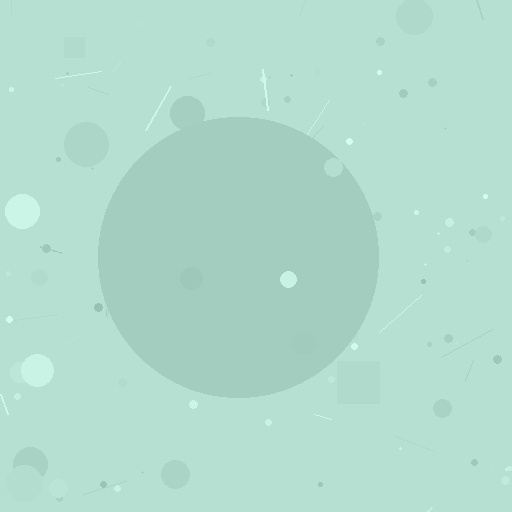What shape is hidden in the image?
A circle is hidden in the image.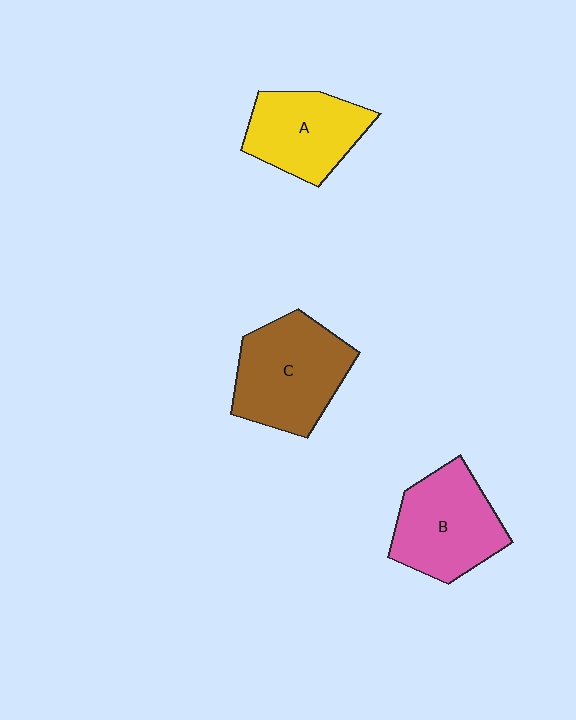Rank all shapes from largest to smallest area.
From largest to smallest: C (brown), B (pink), A (yellow).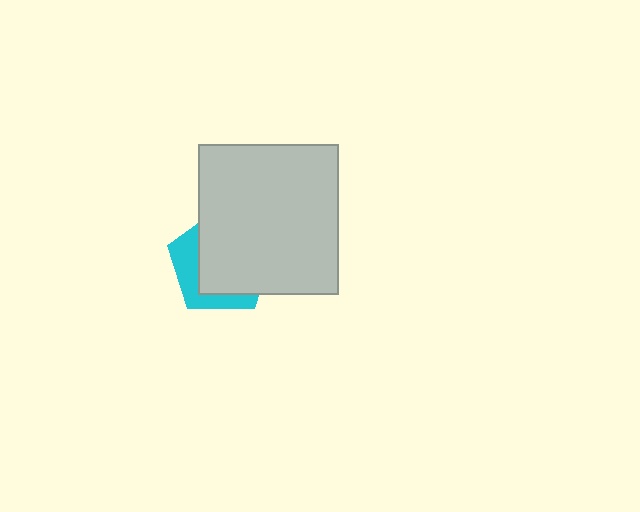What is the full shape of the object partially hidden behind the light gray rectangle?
The partially hidden object is a cyan pentagon.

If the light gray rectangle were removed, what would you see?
You would see the complete cyan pentagon.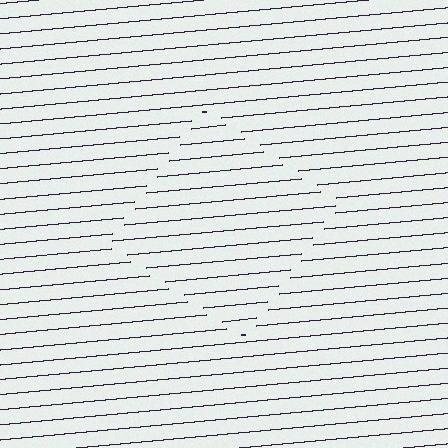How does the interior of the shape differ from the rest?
The interior of the shape contains the same grating, shifted by half a period — the contour is defined by the phase discontinuity where line-ends from the inner and outer gratings abut.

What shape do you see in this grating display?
An illusory square. The interior of the shape contains the same grating, shifted by half a period — the contour is defined by the phase discontinuity where line-ends from the inner and outer gratings abut.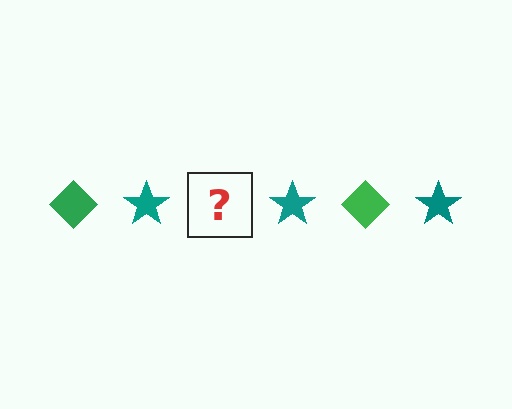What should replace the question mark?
The question mark should be replaced with a green diamond.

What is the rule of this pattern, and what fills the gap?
The rule is that the pattern alternates between green diamond and teal star. The gap should be filled with a green diamond.